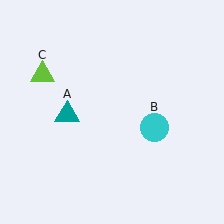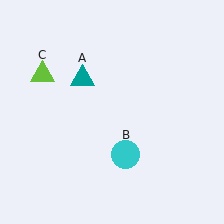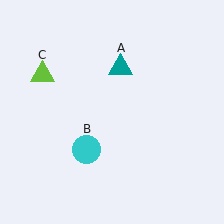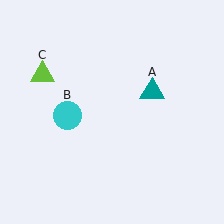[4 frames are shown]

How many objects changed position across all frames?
2 objects changed position: teal triangle (object A), cyan circle (object B).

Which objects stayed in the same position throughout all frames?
Lime triangle (object C) remained stationary.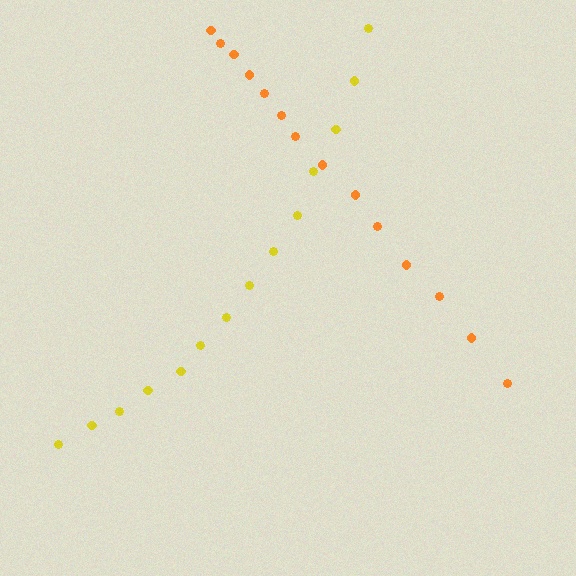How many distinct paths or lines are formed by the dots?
There are 2 distinct paths.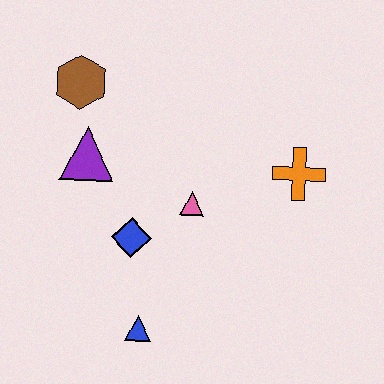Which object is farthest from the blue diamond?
The orange cross is farthest from the blue diamond.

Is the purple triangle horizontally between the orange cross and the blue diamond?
No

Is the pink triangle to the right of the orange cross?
No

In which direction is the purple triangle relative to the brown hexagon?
The purple triangle is below the brown hexagon.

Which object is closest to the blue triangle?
The blue diamond is closest to the blue triangle.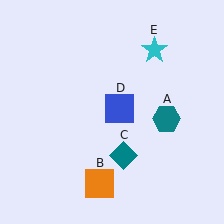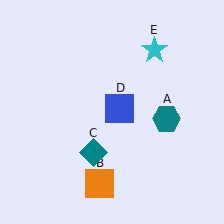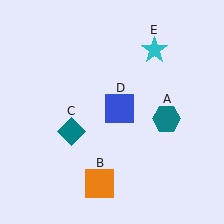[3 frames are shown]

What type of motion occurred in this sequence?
The teal diamond (object C) rotated clockwise around the center of the scene.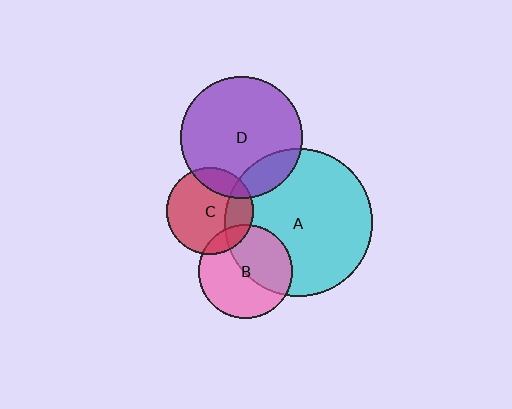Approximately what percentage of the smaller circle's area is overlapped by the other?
Approximately 15%.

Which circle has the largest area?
Circle A (cyan).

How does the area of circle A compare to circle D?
Approximately 1.5 times.